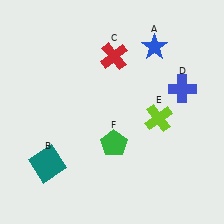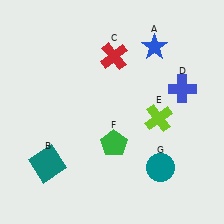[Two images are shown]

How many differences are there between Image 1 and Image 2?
There is 1 difference between the two images.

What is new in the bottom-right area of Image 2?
A teal circle (G) was added in the bottom-right area of Image 2.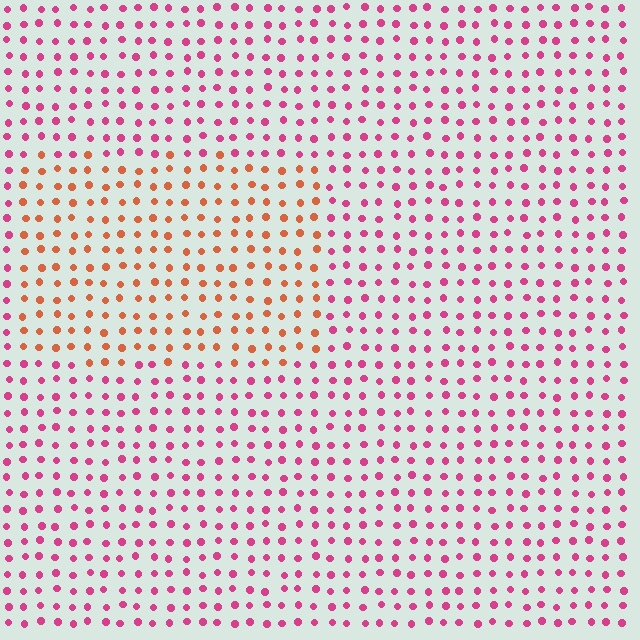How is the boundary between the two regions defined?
The boundary is defined purely by a slight shift in hue (about 46 degrees). Spacing, size, and orientation are identical on both sides.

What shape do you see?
I see a rectangle.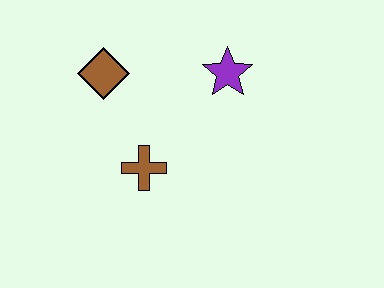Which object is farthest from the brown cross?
The purple star is farthest from the brown cross.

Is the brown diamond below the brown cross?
No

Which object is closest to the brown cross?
The brown diamond is closest to the brown cross.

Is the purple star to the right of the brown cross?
Yes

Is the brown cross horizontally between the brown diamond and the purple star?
Yes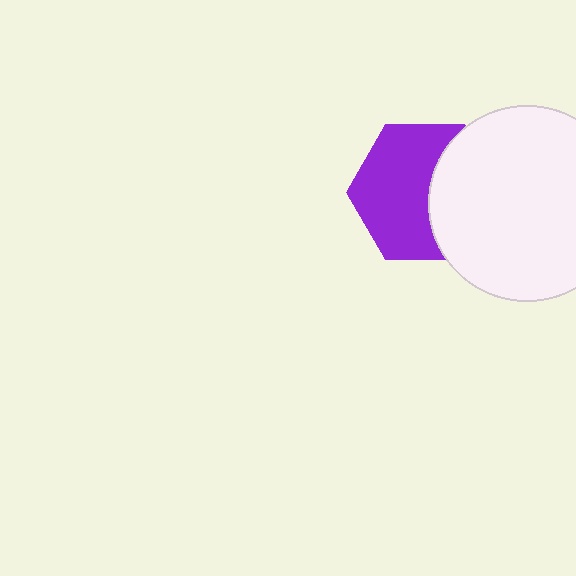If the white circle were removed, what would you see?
You would see the complete purple hexagon.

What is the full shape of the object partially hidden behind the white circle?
The partially hidden object is a purple hexagon.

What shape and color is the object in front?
The object in front is a white circle.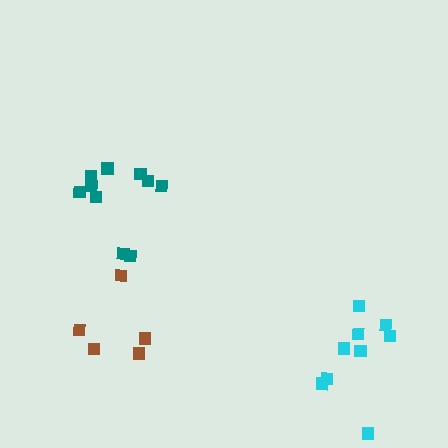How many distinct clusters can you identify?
There are 3 distinct clusters.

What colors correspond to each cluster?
The clusters are colored: teal, cyan, brown.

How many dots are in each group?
Group 1: 10 dots, Group 2: 9 dots, Group 3: 5 dots (24 total).